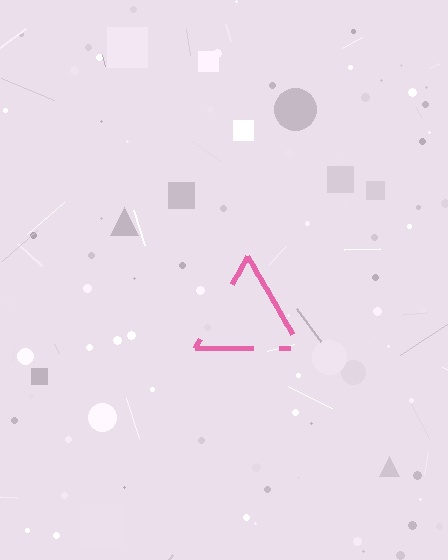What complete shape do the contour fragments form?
The contour fragments form a triangle.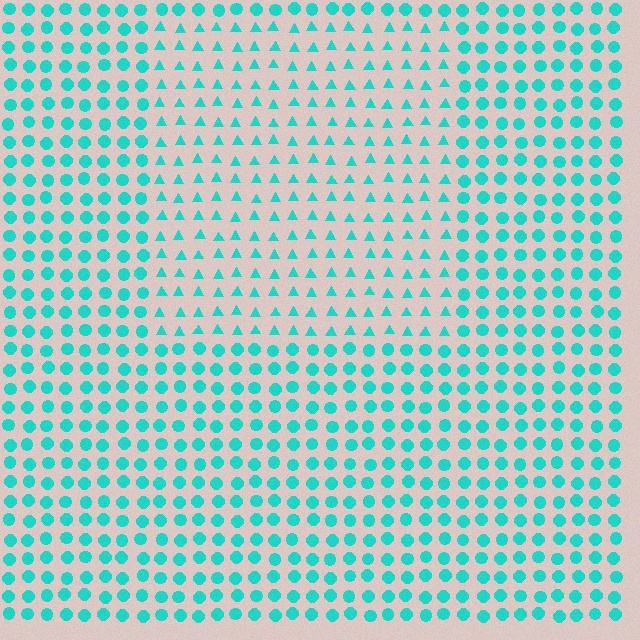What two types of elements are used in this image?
The image uses triangles inside the rectangle region and circles outside it.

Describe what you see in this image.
The image is filled with small cyan elements arranged in a uniform grid. A rectangle-shaped region contains triangles, while the surrounding area contains circles. The boundary is defined purely by the change in element shape.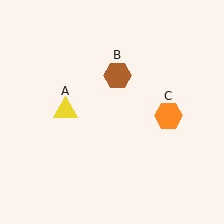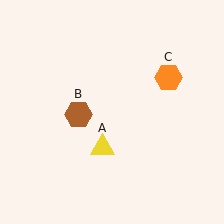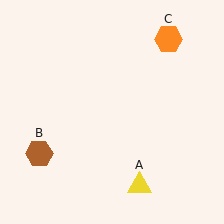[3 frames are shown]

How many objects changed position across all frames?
3 objects changed position: yellow triangle (object A), brown hexagon (object B), orange hexagon (object C).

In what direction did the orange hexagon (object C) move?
The orange hexagon (object C) moved up.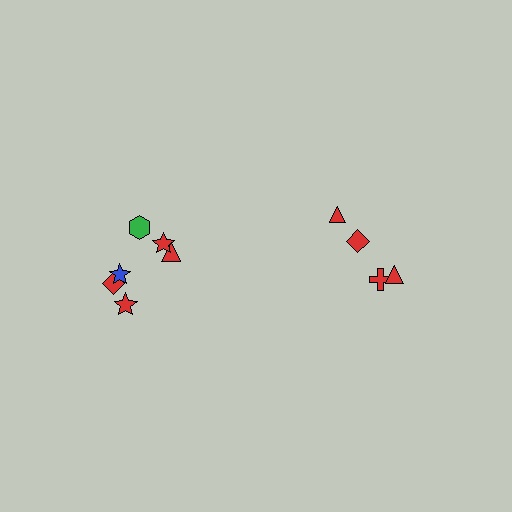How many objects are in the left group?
There are 6 objects.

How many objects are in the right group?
There are 4 objects.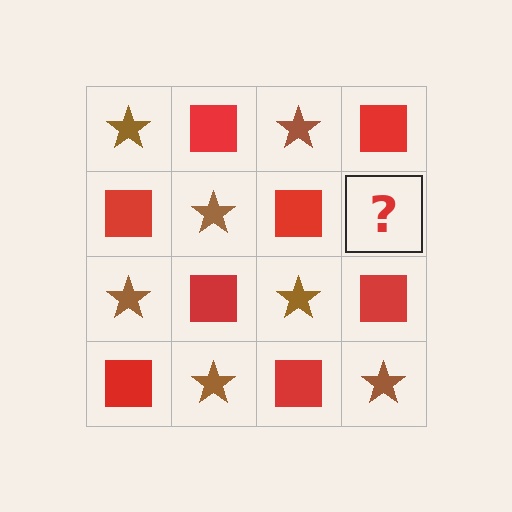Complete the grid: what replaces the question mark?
The question mark should be replaced with a brown star.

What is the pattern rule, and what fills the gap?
The rule is that it alternates brown star and red square in a checkerboard pattern. The gap should be filled with a brown star.